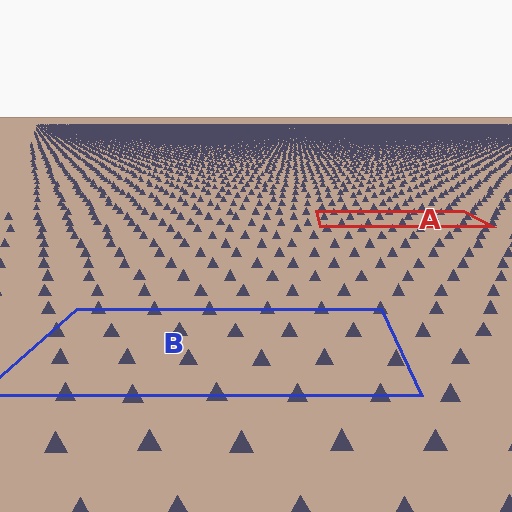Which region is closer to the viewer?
Region B is closer. The texture elements there are larger and more spread out.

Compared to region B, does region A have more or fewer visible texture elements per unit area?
Region A has more texture elements per unit area — they are packed more densely because it is farther away.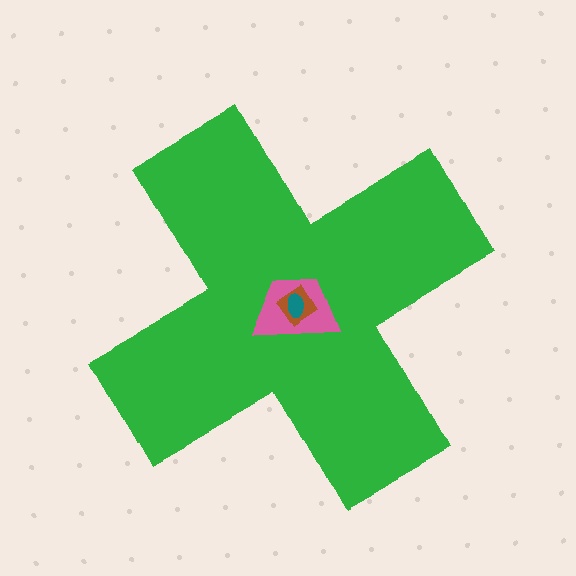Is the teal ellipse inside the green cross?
Yes.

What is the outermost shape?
The green cross.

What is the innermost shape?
The teal ellipse.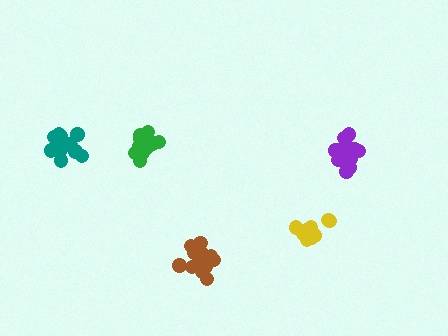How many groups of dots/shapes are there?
There are 5 groups.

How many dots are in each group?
Group 1: 16 dots, Group 2: 15 dots, Group 3: 13 dots, Group 4: 13 dots, Group 5: 16 dots (73 total).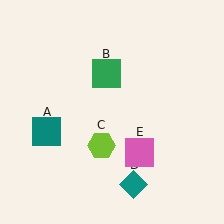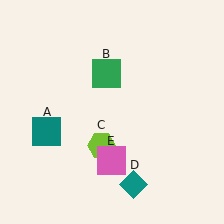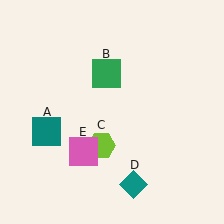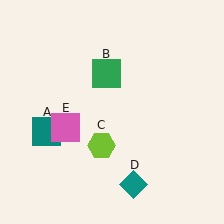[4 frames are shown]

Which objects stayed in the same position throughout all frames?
Teal square (object A) and green square (object B) and lime hexagon (object C) and teal diamond (object D) remained stationary.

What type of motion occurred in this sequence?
The pink square (object E) rotated clockwise around the center of the scene.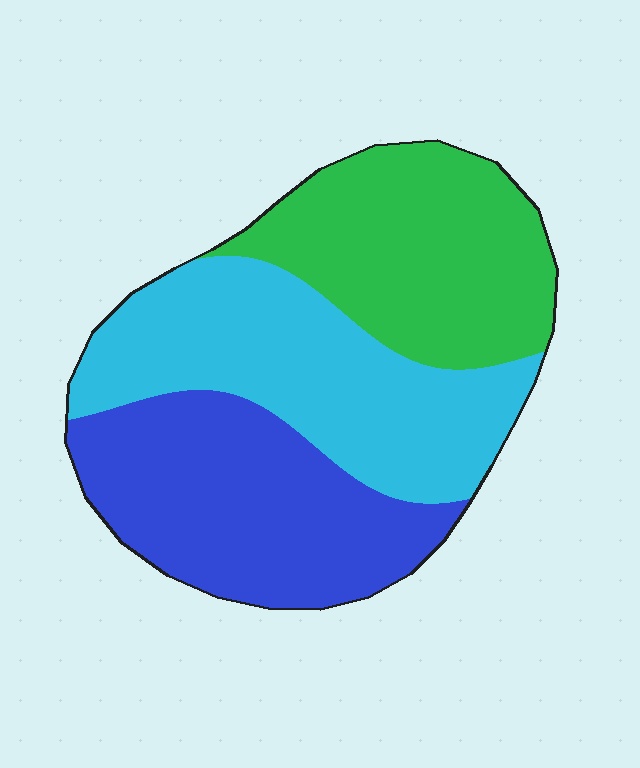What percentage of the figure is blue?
Blue covers roughly 35% of the figure.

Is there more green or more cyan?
Cyan.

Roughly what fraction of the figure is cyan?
Cyan takes up between a quarter and a half of the figure.